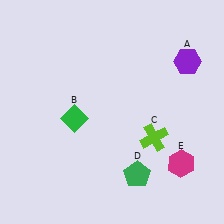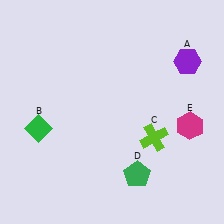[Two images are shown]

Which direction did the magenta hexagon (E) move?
The magenta hexagon (E) moved up.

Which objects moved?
The objects that moved are: the green diamond (B), the magenta hexagon (E).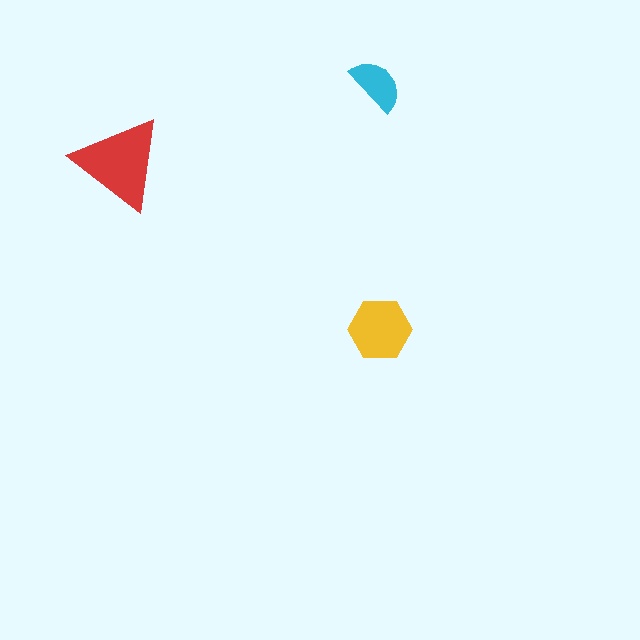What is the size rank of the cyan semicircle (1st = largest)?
3rd.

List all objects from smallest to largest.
The cyan semicircle, the yellow hexagon, the red triangle.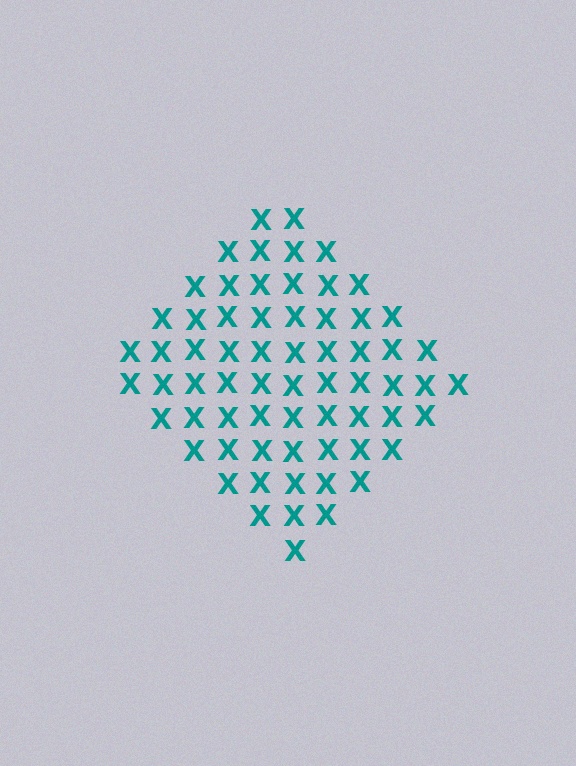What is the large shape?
The large shape is a diamond.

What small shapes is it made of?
It is made of small letter X's.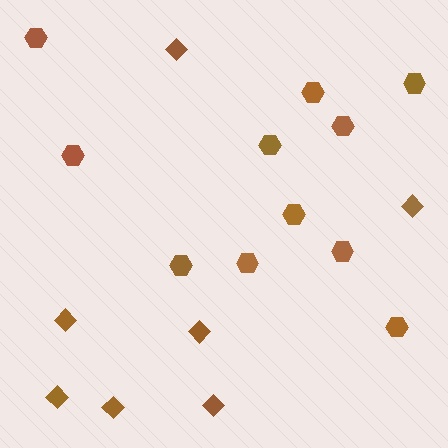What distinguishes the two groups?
There are 2 groups: one group of diamonds (7) and one group of hexagons (11).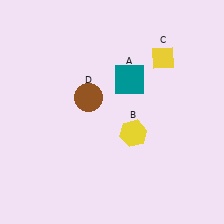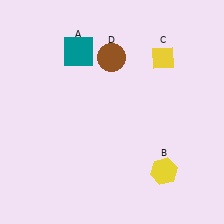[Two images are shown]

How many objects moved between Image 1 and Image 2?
3 objects moved between the two images.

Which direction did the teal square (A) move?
The teal square (A) moved left.